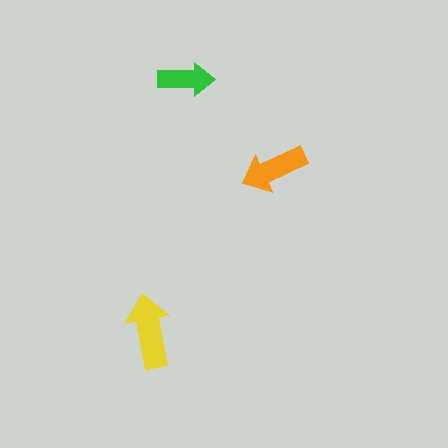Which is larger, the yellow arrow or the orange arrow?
The yellow one.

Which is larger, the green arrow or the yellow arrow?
The yellow one.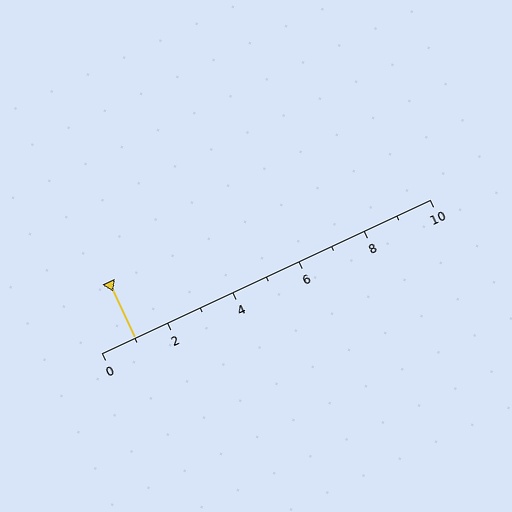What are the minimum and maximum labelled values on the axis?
The axis runs from 0 to 10.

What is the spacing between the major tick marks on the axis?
The major ticks are spaced 2 apart.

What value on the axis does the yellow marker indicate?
The marker indicates approximately 1.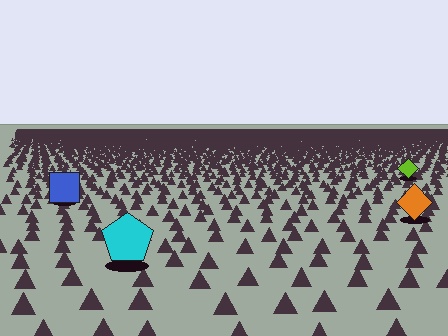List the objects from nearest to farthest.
From nearest to farthest: the cyan pentagon, the orange diamond, the blue square, the lime diamond.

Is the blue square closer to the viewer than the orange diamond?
No. The orange diamond is closer — you can tell from the texture gradient: the ground texture is coarser near it.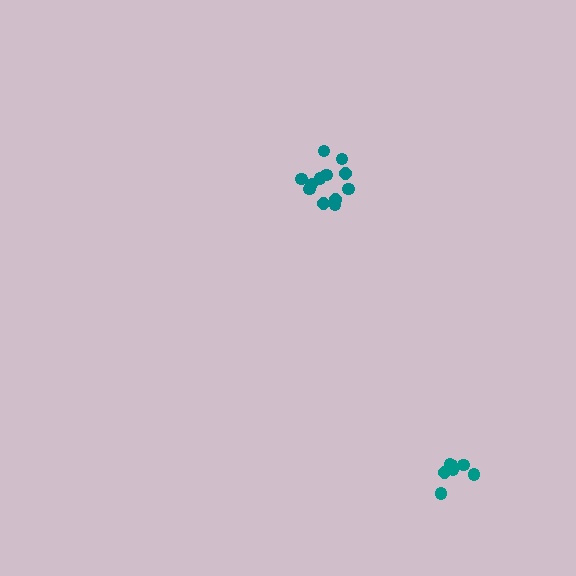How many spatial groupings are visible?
There are 2 spatial groupings.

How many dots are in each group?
Group 1: 7 dots, Group 2: 12 dots (19 total).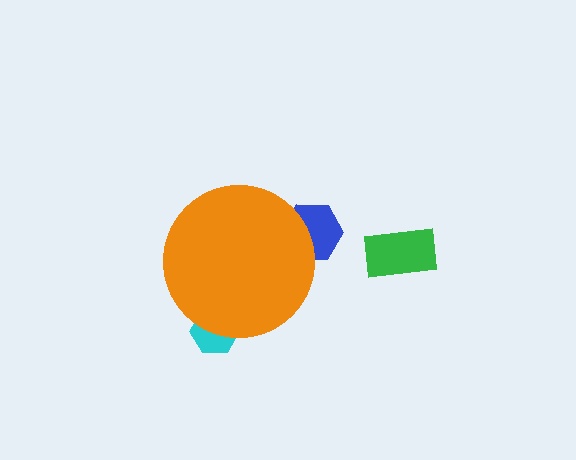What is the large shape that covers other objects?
An orange circle.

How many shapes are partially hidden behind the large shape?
2 shapes are partially hidden.